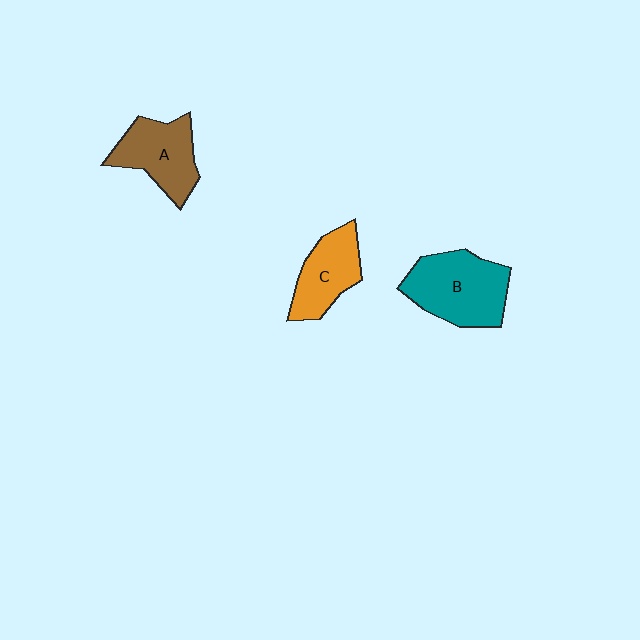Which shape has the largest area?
Shape B (teal).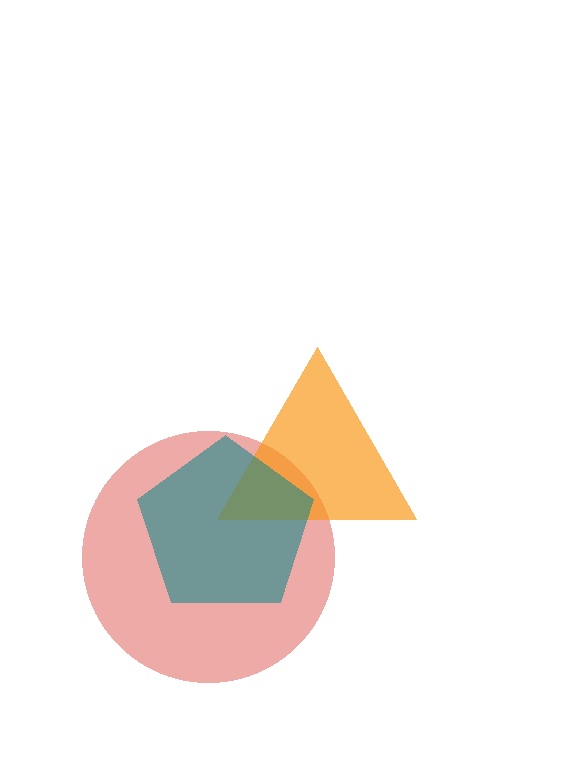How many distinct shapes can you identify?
There are 3 distinct shapes: a red circle, an orange triangle, a teal pentagon.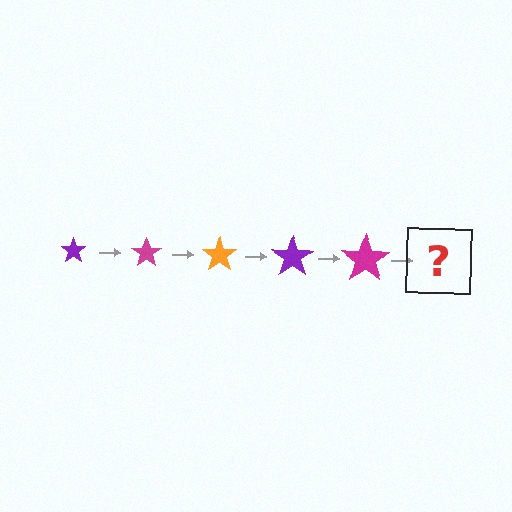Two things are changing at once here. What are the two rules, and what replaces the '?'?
The two rules are that the star grows larger each step and the color cycles through purple, magenta, and orange. The '?' should be an orange star, larger than the previous one.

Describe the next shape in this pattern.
It should be an orange star, larger than the previous one.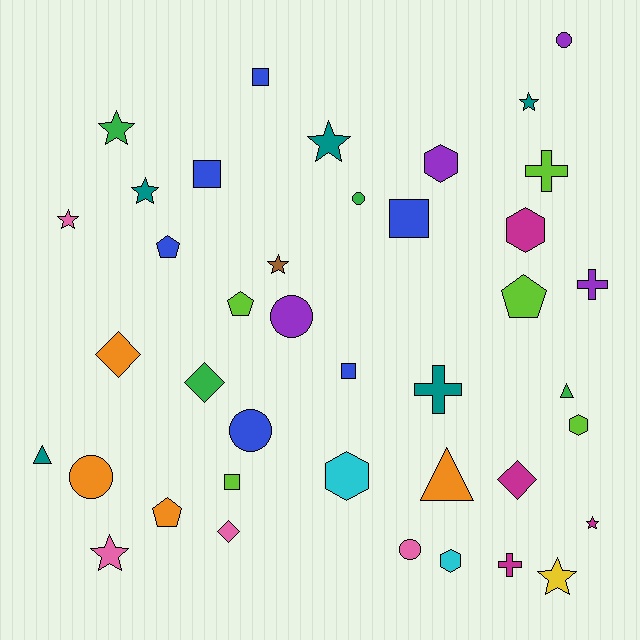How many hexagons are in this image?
There are 5 hexagons.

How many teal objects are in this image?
There are 5 teal objects.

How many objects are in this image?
There are 40 objects.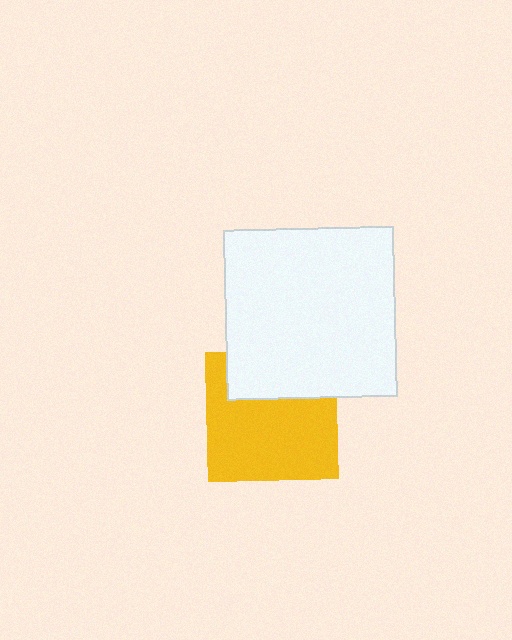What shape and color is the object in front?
The object in front is a white square.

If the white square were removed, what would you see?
You would see the complete yellow square.